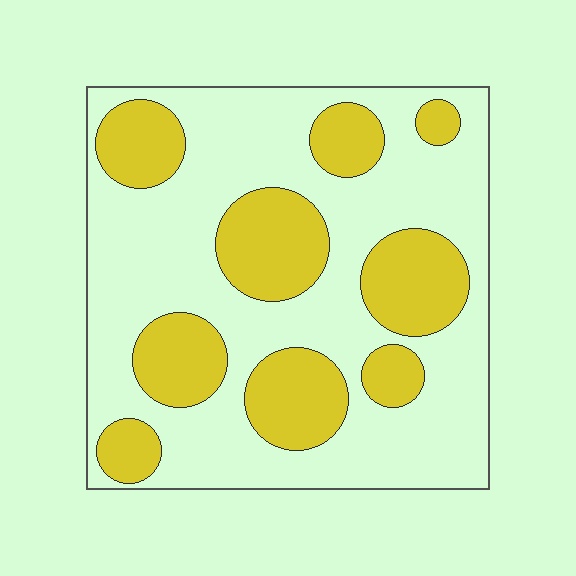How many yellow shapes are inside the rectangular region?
9.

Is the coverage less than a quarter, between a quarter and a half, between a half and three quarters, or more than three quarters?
Between a quarter and a half.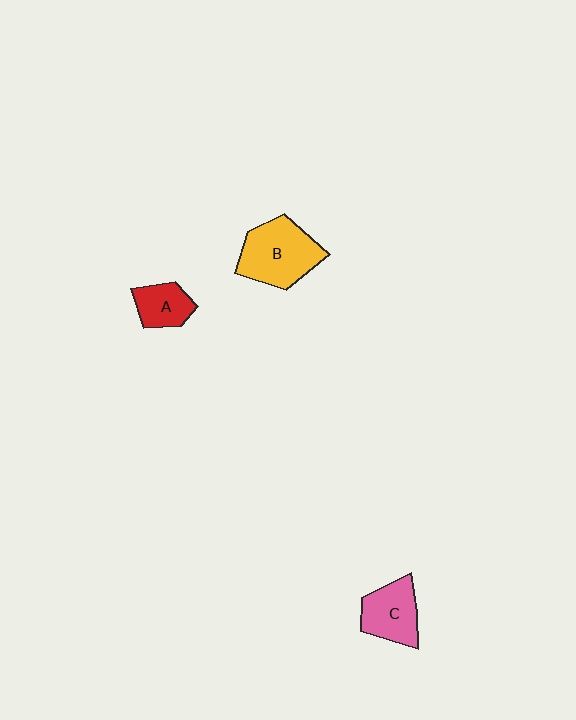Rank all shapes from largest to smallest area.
From largest to smallest: B (yellow), C (pink), A (red).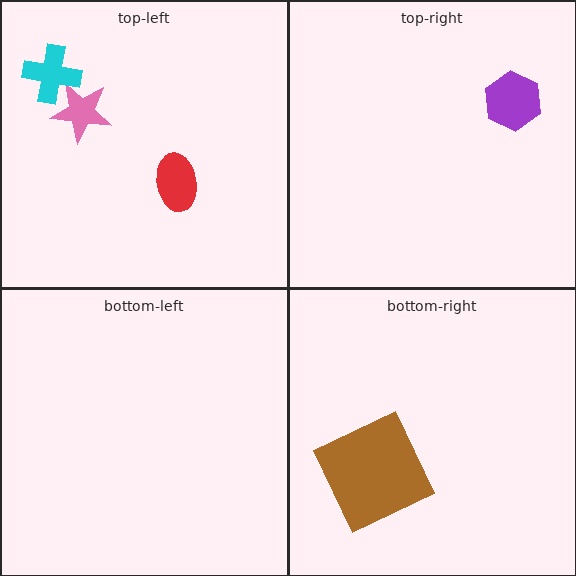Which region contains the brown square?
The bottom-right region.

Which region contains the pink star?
The top-left region.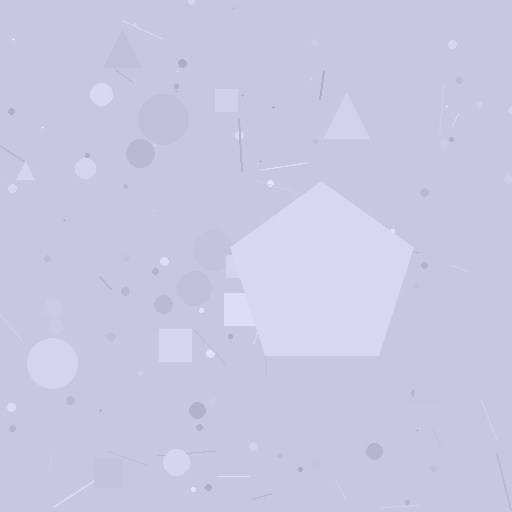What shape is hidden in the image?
A pentagon is hidden in the image.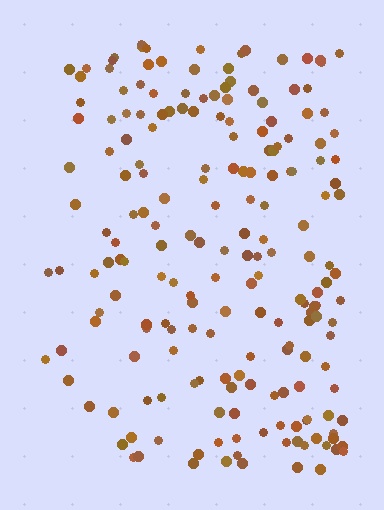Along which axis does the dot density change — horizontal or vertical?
Horizontal.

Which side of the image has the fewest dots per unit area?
The left.